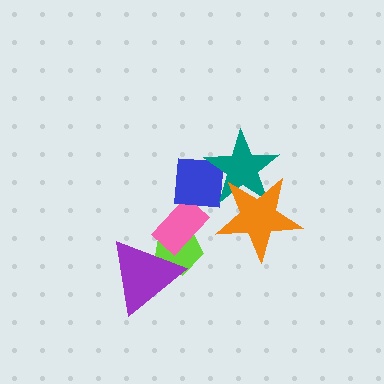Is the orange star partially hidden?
No, no other shape covers it.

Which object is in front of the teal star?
The orange star is in front of the teal star.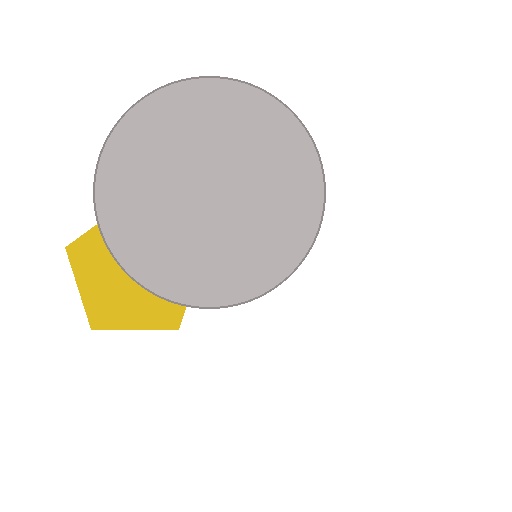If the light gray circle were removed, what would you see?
You would see the complete yellow pentagon.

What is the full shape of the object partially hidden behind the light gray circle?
The partially hidden object is a yellow pentagon.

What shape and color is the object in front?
The object in front is a light gray circle.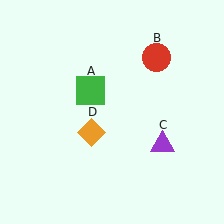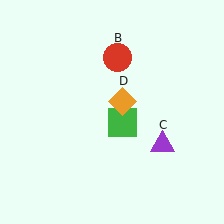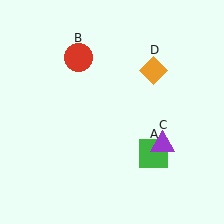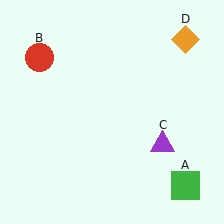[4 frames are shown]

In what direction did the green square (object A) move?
The green square (object A) moved down and to the right.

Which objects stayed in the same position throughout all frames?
Purple triangle (object C) remained stationary.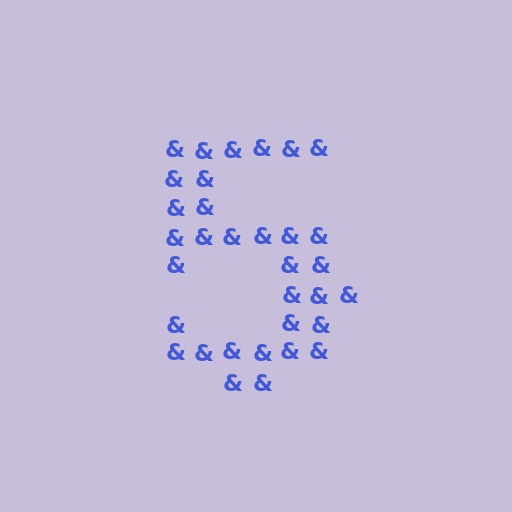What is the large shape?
The large shape is the digit 5.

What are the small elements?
The small elements are ampersands.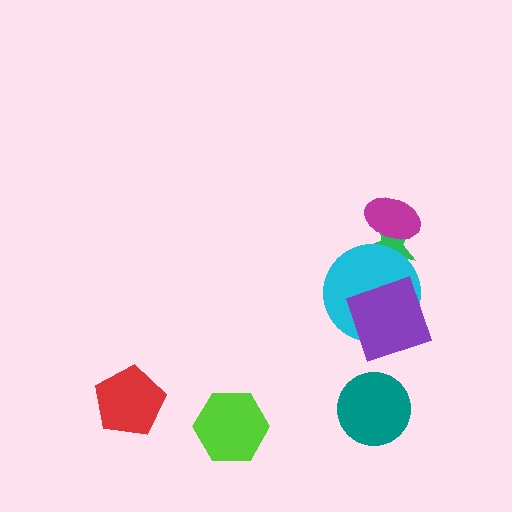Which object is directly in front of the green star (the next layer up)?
The cyan circle is directly in front of the green star.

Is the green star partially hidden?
Yes, it is partially covered by another shape.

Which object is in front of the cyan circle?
The purple diamond is in front of the cyan circle.